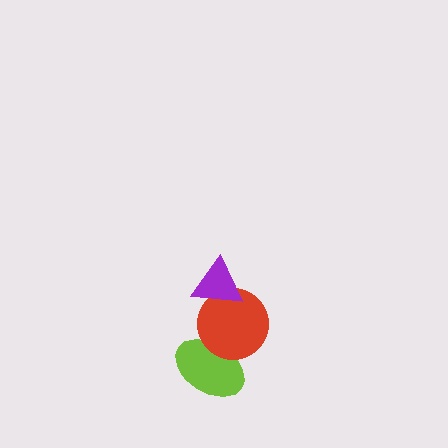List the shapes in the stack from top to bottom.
From top to bottom: the purple triangle, the red circle, the lime ellipse.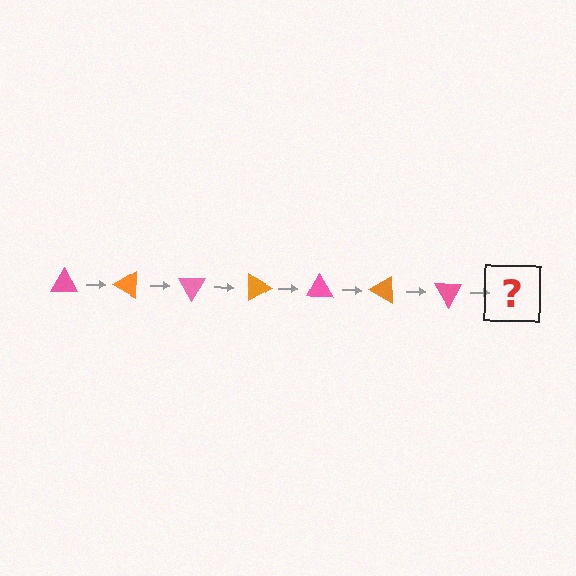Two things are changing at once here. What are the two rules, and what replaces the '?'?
The two rules are that it rotates 30 degrees each step and the color cycles through pink and orange. The '?' should be an orange triangle, rotated 210 degrees from the start.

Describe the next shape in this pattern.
It should be an orange triangle, rotated 210 degrees from the start.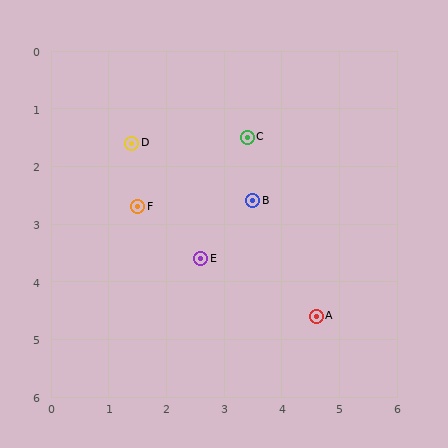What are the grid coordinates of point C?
Point C is at approximately (3.4, 1.5).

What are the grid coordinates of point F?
Point F is at approximately (1.5, 2.7).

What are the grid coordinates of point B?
Point B is at approximately (3.5, 2.6).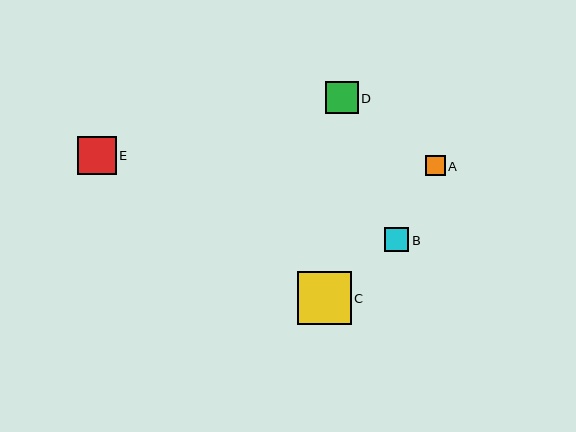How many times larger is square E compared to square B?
Square E is approximately 1.6 times the size of square B.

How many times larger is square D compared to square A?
Square D is approximately 1.6 times the size of square A.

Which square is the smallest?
Square A is the smallest with a size of approximately 20 pixels.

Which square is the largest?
Square C is the largest with a size of approximately 54 pixels.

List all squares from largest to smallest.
From largest to smallest: C, E, D, B, A.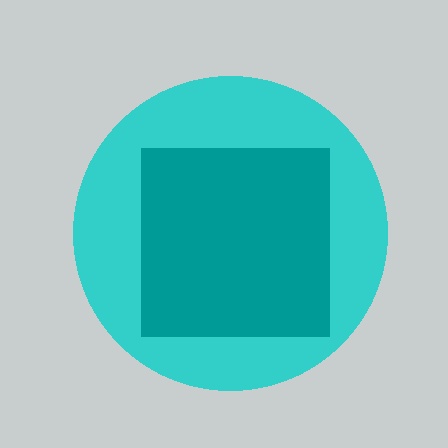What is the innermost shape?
The teal square.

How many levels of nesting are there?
2.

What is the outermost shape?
The cyan circle.